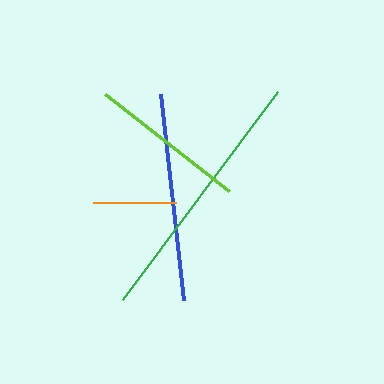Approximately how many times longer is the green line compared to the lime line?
The green line is approximately 1.6 times the length of the lime line.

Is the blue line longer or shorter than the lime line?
The blue line is longer than the lime line.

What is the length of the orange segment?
The orange segment is approximately 84 pixels long.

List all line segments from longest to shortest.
From longest to shortest: green, blue, lime, orange.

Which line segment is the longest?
The green line is the longest at approximately 260 pixels.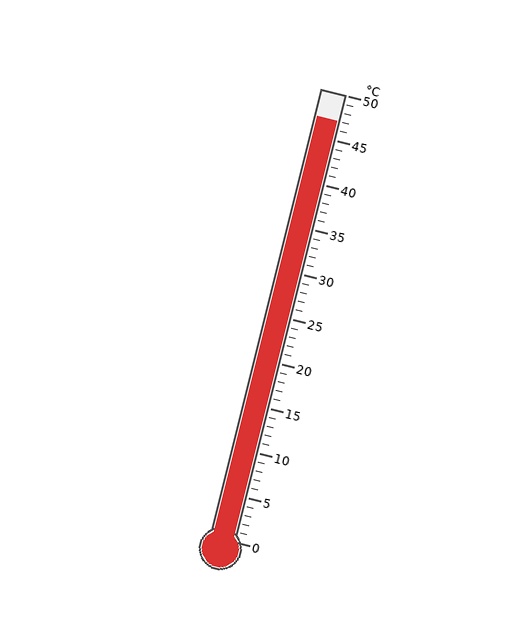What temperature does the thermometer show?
The thermometer shows approximately 47°C.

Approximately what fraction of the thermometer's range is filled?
The thermometer is filled to approximately 95% of its range.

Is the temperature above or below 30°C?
The temperature is above 30°C.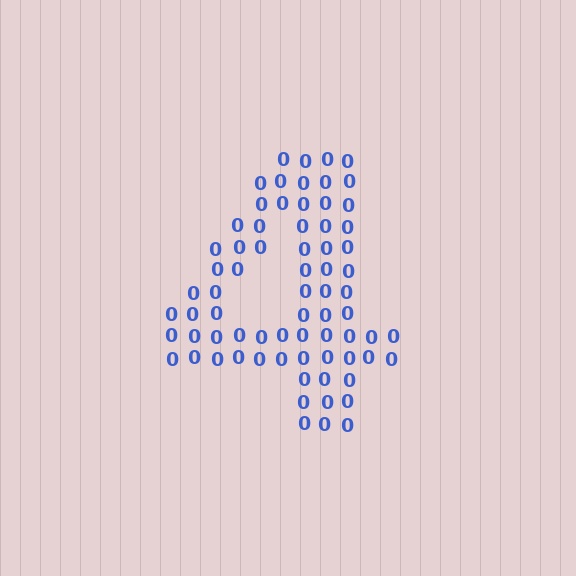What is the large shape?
The large shape is the digit 4.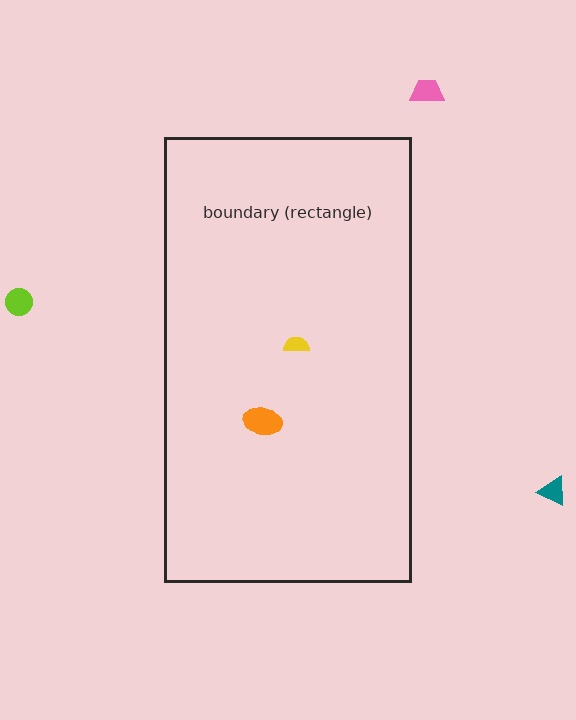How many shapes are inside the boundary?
2 inside, 3 outside.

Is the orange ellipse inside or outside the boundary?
Inside.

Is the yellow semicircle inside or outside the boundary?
Inside.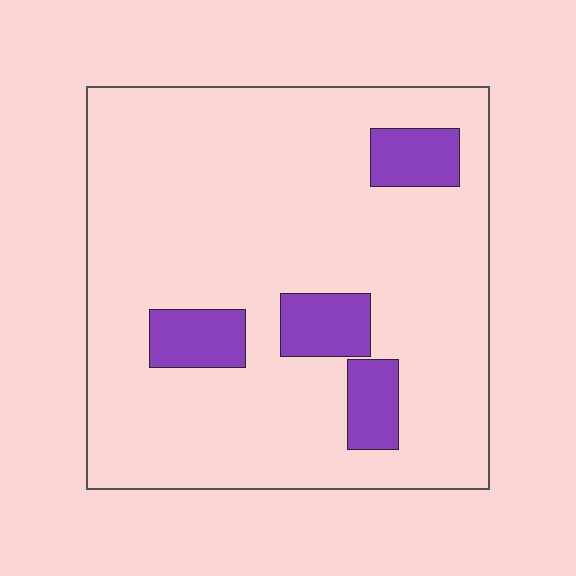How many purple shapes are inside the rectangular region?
4.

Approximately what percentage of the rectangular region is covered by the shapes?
Approximately 15%.